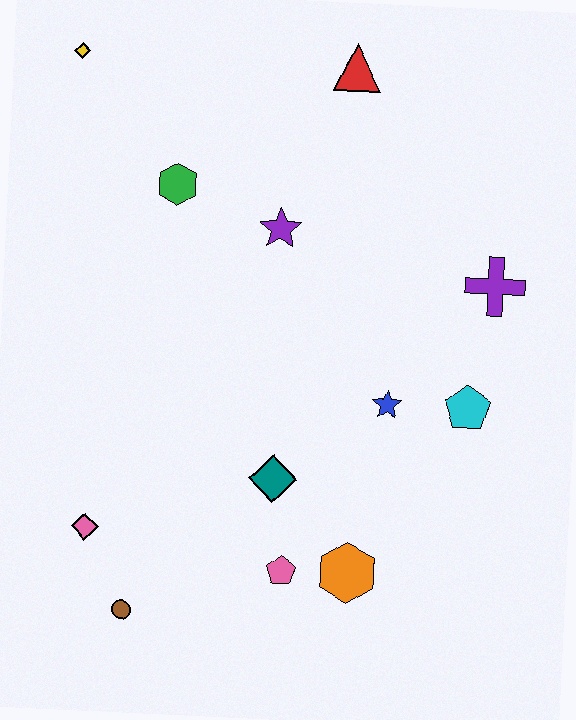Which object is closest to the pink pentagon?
The orange hexagon is closest to the pink pentagon.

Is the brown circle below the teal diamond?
Yes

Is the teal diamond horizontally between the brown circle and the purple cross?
Yes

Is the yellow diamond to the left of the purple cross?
Yes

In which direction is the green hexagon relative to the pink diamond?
The green hexagon is above the pink diamond.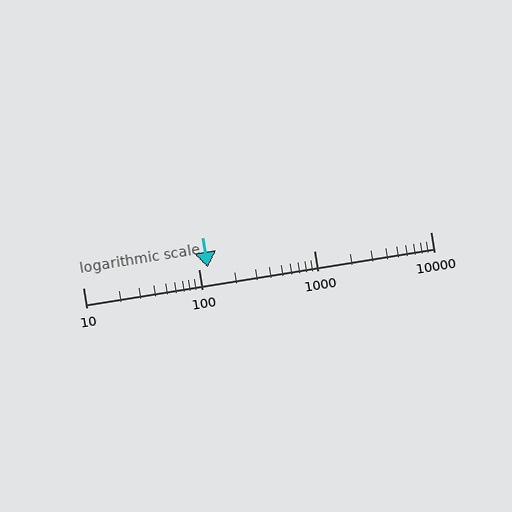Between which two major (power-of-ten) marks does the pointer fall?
The pointer is between 100 and 1000.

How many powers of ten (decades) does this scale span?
The scale spans 3 decades, from 10 to 10000.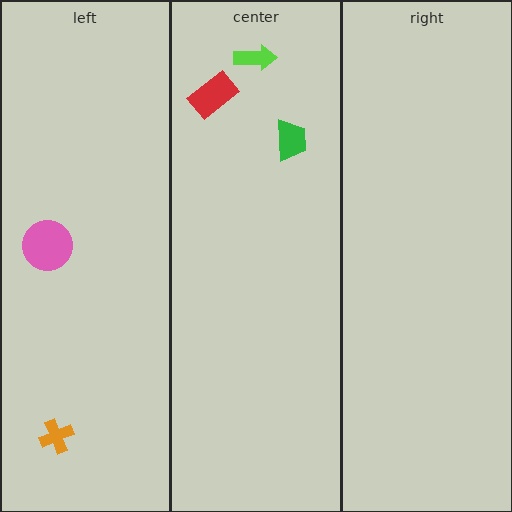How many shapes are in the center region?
3.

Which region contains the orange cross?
The left region.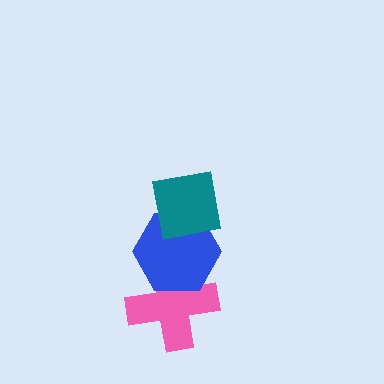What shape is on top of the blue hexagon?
The teal square is on top of the blue hexagon.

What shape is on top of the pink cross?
The blue hexagon is on top of the pink cross.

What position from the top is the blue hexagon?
The blue hexagon is 2nd from the top.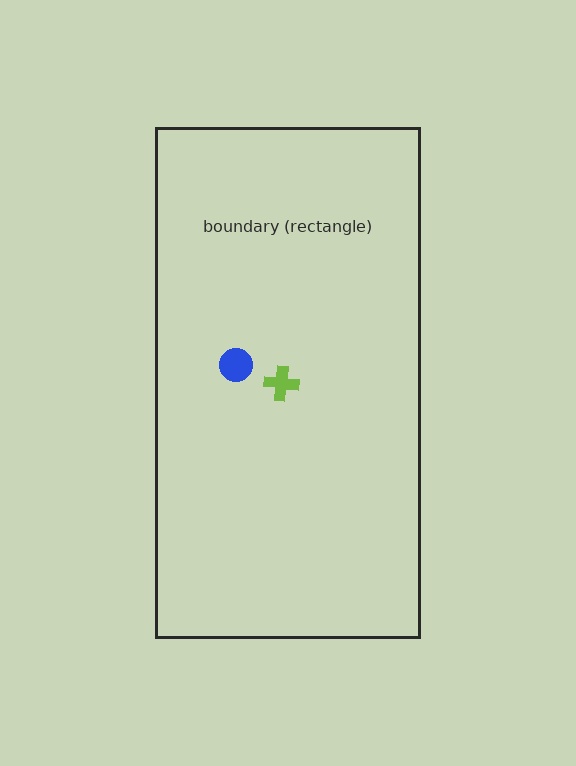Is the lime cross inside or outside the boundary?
Inside.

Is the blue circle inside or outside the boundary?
Inside.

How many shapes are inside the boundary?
2 inside, 0 outside.